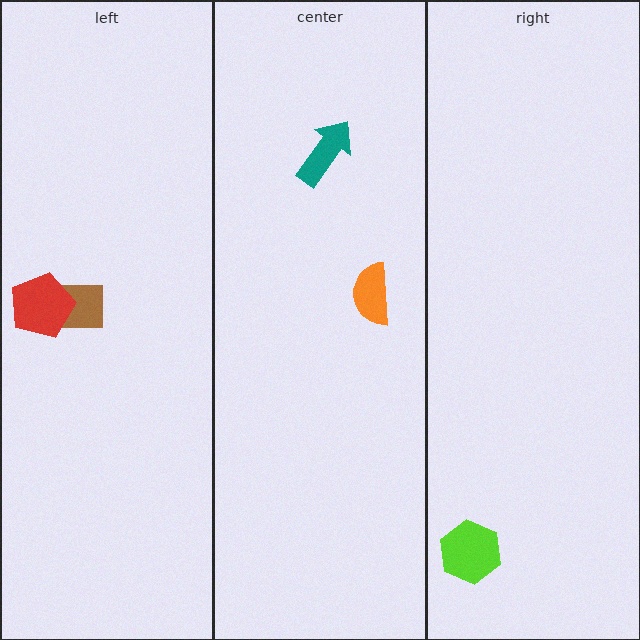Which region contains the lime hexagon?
The right region.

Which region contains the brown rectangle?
The left region.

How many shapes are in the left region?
2.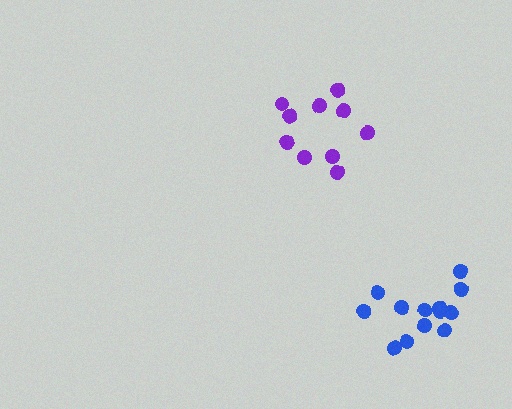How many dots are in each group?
Group 1: 10 dots, Group 2: 13 dots (23 total).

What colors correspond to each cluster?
The clusters are colored: purple, blue.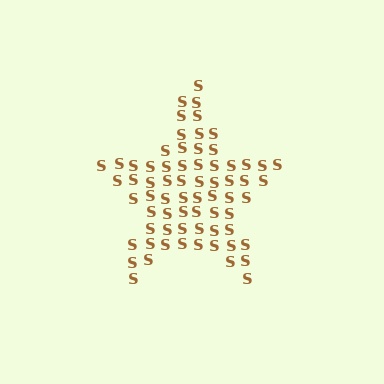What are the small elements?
The small elements are letter S's.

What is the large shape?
The large shape is a star.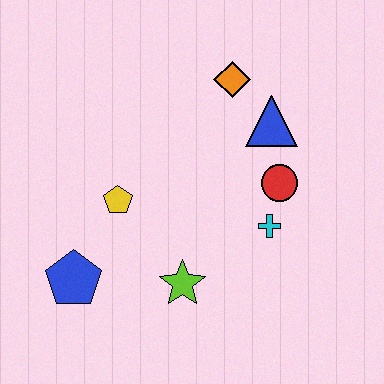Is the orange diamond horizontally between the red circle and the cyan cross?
No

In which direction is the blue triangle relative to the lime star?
The blue triangle is above the lime star.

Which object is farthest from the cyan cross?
The blue pentagon is farthest from the cyan cross.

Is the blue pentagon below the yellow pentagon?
Yes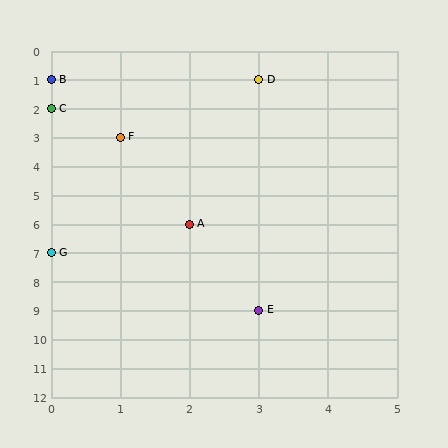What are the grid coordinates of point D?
Point D is at grid coordinates (3, 1).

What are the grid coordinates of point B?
Point B is at grid coordinates (0, 1).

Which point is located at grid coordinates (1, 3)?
Point F is at (1, 3).